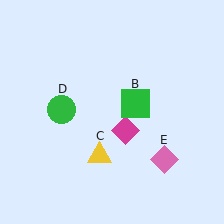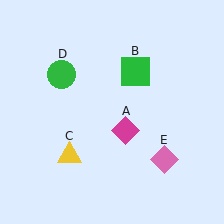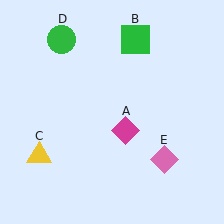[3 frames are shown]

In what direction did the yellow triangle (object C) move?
The yellow triangle (object C) moved left.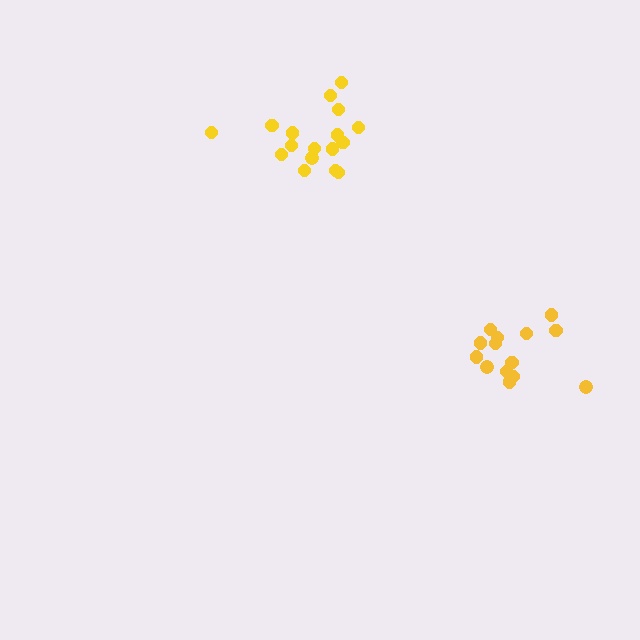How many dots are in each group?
Group 1: 17 dots, Group 2: 14 dots (31 total).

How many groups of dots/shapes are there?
There are 2 groups.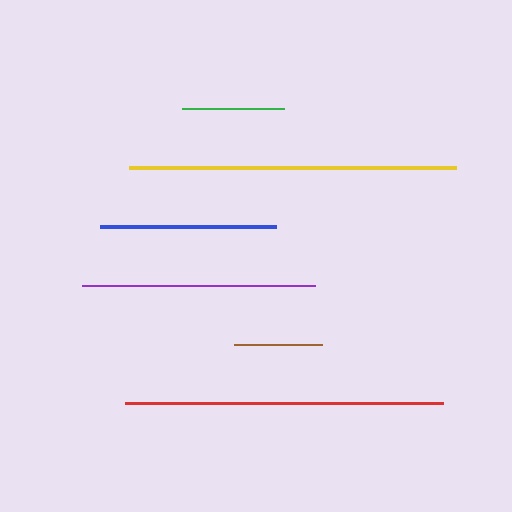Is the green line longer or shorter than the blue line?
The blue line is longer than the green line.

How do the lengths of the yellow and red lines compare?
The yellow and red lines are approximately the same length.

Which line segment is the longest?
The yellow line is the longest at approximately 327 pixels.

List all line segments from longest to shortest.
From longest to shortest: yellow, red, purple, blue, green, brown.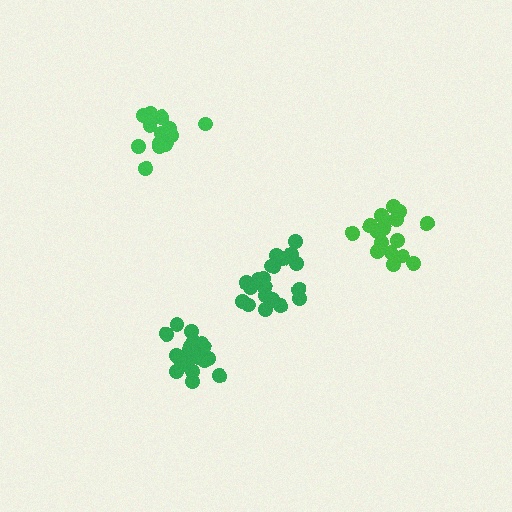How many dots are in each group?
Group 1: 21 dots, Group 2: 21 dots, Group 3: 18 dots, Group 4: 15 dots (75 total).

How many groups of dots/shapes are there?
There are 4 groups.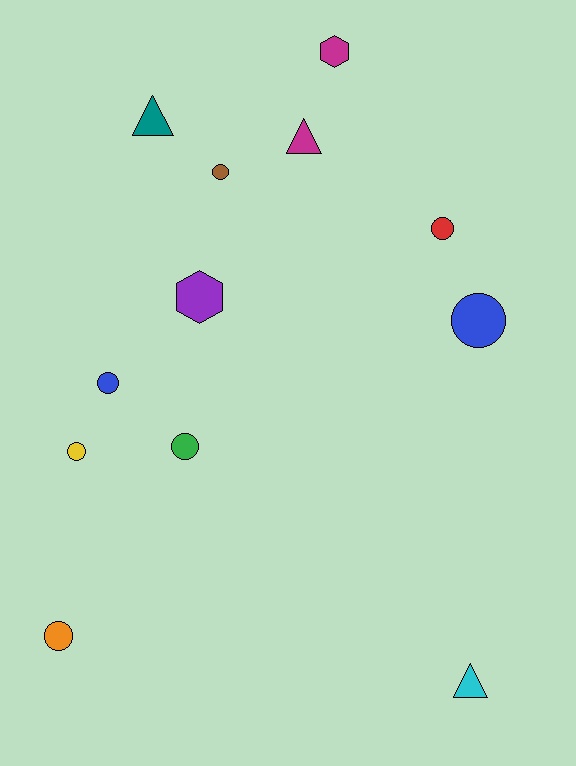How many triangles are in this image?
There are 3 triangles.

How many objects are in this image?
There are 12 objects.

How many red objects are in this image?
There is 1 red object.